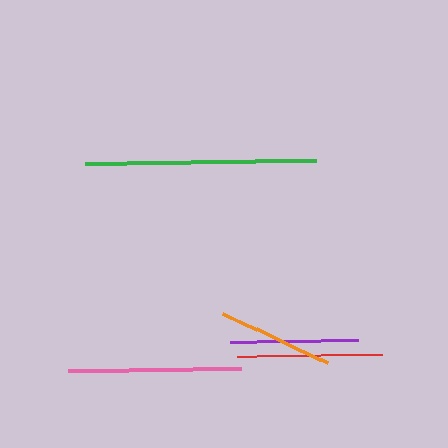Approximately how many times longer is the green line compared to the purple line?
The green line is approximately 1.8 times the length of the purple line.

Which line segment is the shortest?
The orange line is the shortest at approximately 116 pixels.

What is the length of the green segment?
The green segment is approximately 230 pixels long.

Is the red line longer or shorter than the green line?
The green line is longer than the red line.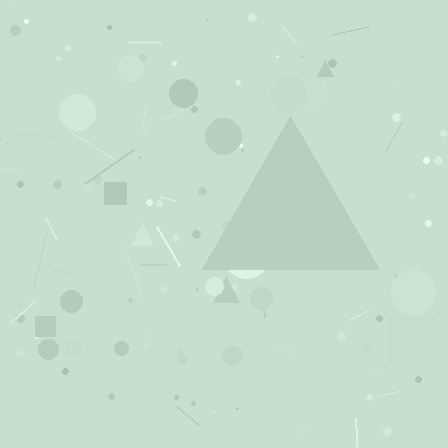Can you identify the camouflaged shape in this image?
The camouflaged shape is a triangle.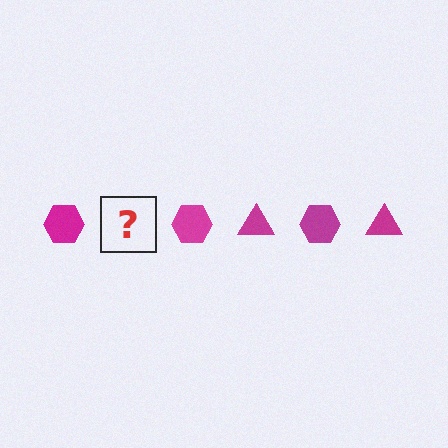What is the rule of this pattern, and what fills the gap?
The rule is that the pattern cycles through hexagon, triangle shapes in magenta. The gap should be filled with a magenta triangle.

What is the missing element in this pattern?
The missing element is a magenta triangle.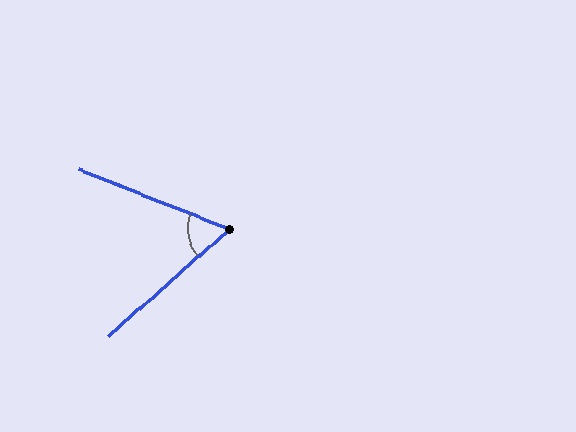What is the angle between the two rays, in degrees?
Approximately 63 degrees.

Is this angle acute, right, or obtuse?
It is acute.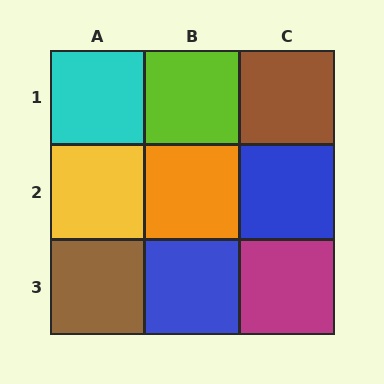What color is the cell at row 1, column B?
Lime.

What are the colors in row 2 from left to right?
Yellow, orange, blue.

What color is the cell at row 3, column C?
Magenta.